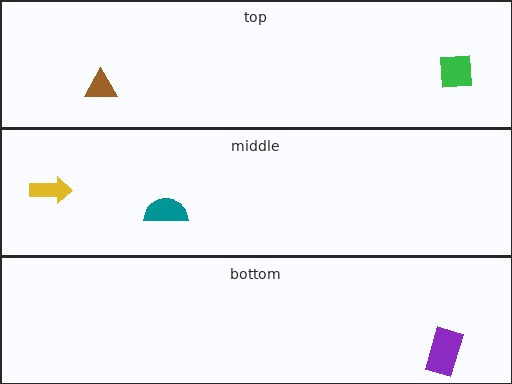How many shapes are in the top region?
2.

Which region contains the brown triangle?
The top region.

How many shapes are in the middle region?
2.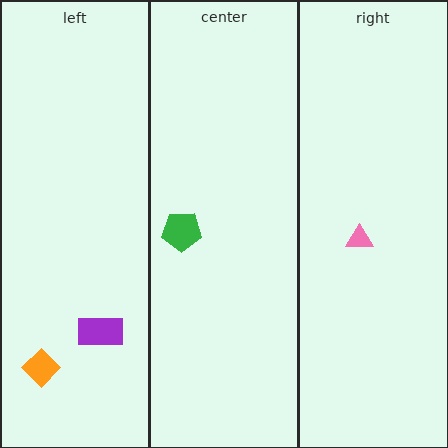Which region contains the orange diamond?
The left region.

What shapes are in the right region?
The pink triangle.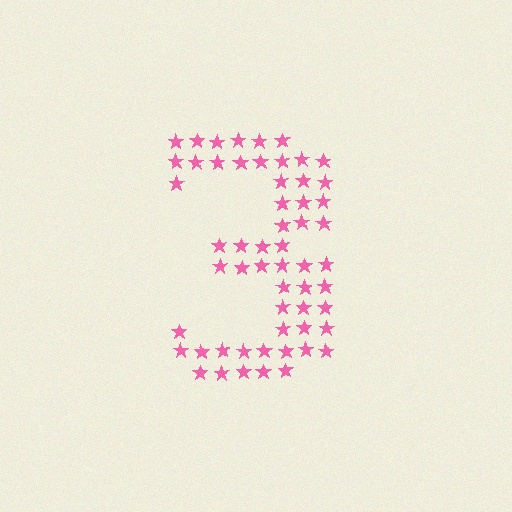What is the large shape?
The large shape is the digit 3.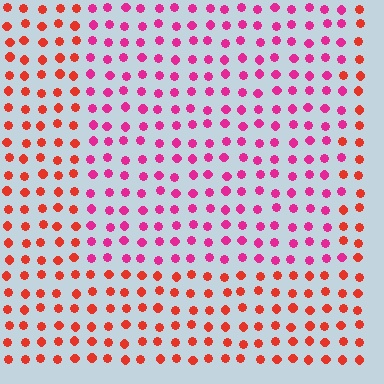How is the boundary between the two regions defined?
The boundary is defined purely by a slight shift in hue (about 39 degrees). Spacing, size, and orientation are identical on both sides.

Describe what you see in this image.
The image is filled with small red elements in a uniform arrangement. A rectangle-shaped region is visible where the elements are tinted to a slightly different hue, forming a subtle color boundary.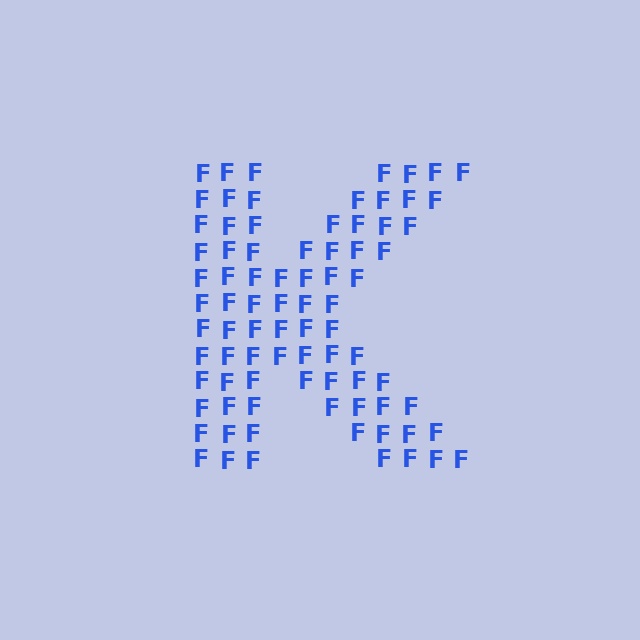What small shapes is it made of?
It is made of small letter F's.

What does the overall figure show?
The overall figure shows the letter K.